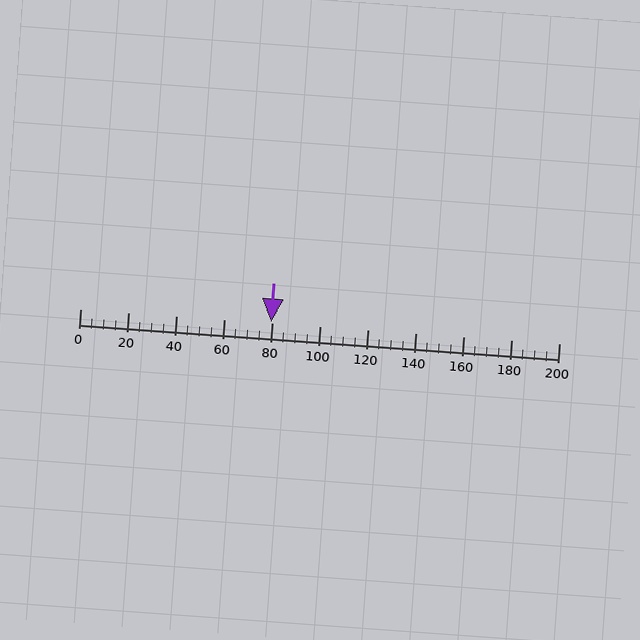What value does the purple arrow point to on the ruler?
The purple arrow points to approximately 80.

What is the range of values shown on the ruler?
The ruler shows values from 0 to 200.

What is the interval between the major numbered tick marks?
The major tick marks are spaced 20 units apart.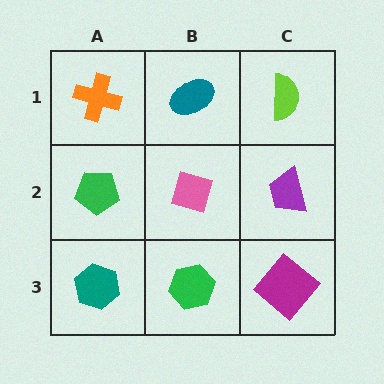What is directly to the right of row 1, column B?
A lime semicircle.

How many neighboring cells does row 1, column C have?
2.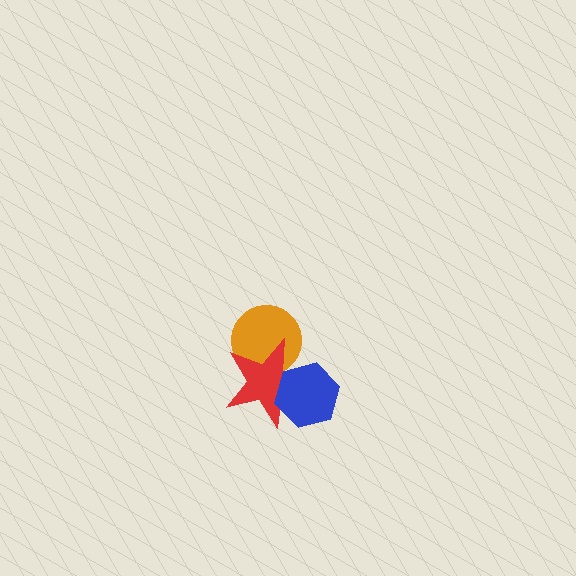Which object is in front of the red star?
The blue hexagon is in front of the red star.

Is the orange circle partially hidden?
Yes, it is partially covered by another shape.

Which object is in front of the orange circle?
The red star is in front of the orange circle.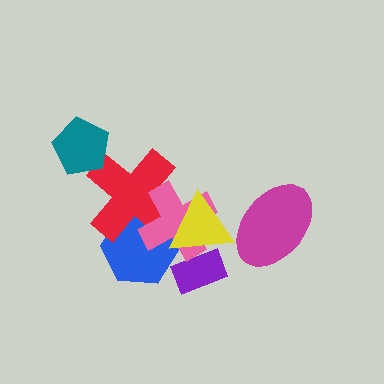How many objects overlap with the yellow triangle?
5 objects overlap with the yellow triangle.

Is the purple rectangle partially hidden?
Yes, it is partially covered by another shape.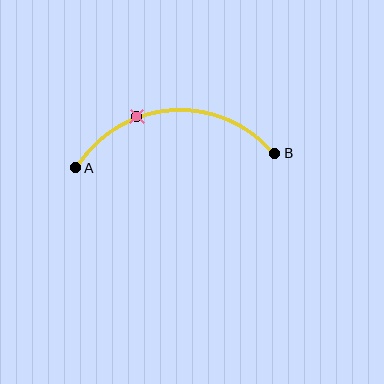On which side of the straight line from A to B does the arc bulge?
The arc bulges above the straight line connecting A and B.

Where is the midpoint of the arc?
The arc midpoint is the point on the curve farthest from the straight line joining A and B. It sits above that line.